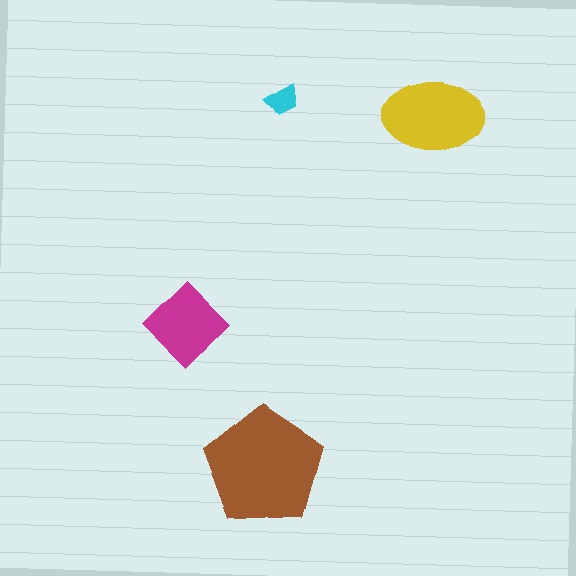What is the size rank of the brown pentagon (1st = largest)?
1st.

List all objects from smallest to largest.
The cyan trapezoid, the magenta diamond, the yellow ellipse, the brown pentagon.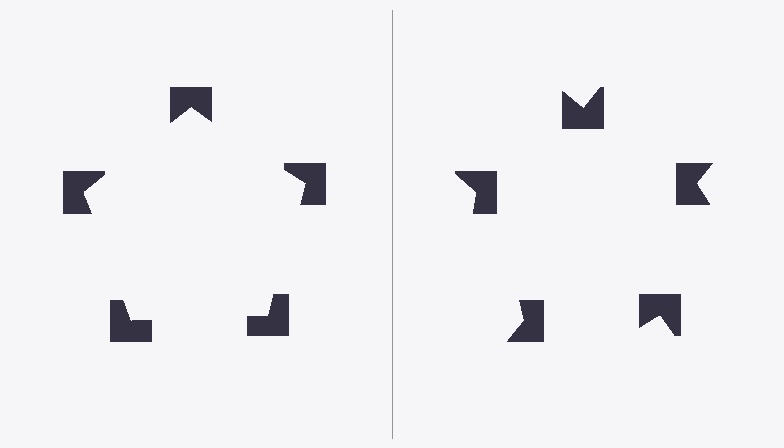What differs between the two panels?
The notched squares are positioned identically on both sides; only the wedge orientations differ. On the left they align to a pentagon; on the right they are misaligned.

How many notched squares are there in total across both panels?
10 — 5 on each side.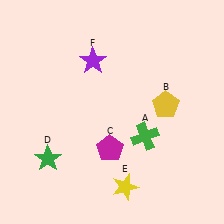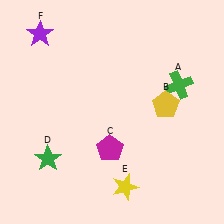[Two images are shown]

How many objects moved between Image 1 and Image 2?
2 objects moved between the two images.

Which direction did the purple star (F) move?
The purple star (F) moved left.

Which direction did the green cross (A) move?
The green cross (A) moved up.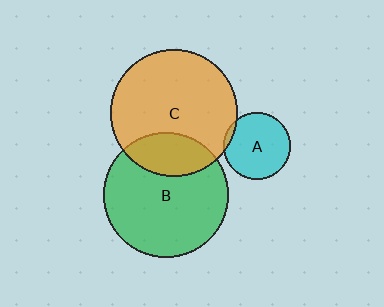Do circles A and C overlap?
Yes.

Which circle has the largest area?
Circle C (orange).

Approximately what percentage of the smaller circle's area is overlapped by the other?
Approximately 5%.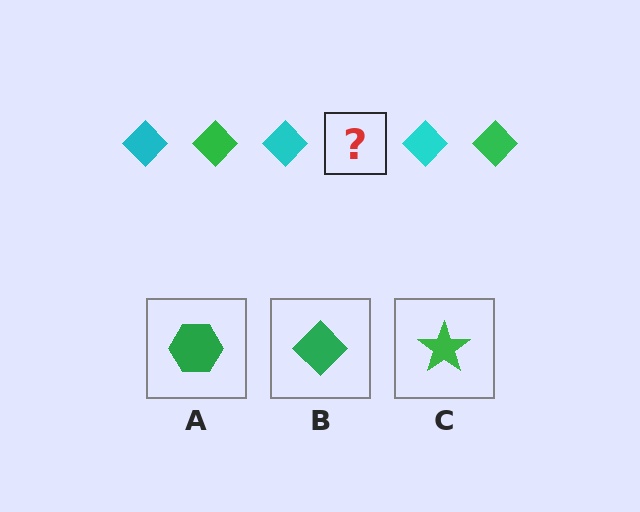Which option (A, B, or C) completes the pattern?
B.